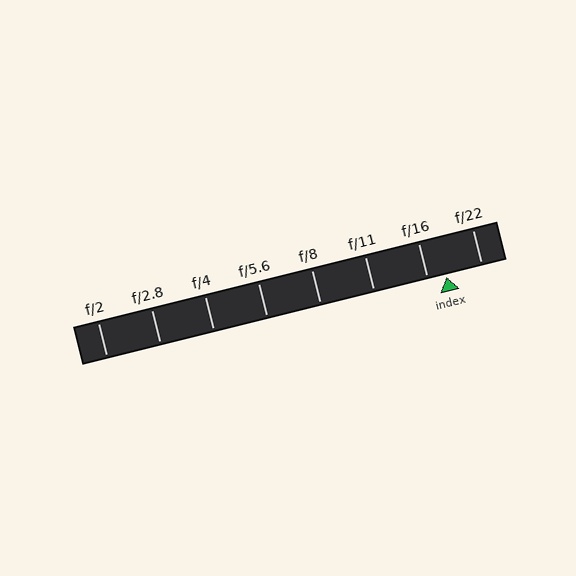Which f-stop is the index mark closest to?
The index mark is closest to f/16.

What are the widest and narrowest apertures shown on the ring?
The widest aperture shown is f/2 and the narrowest is f/22.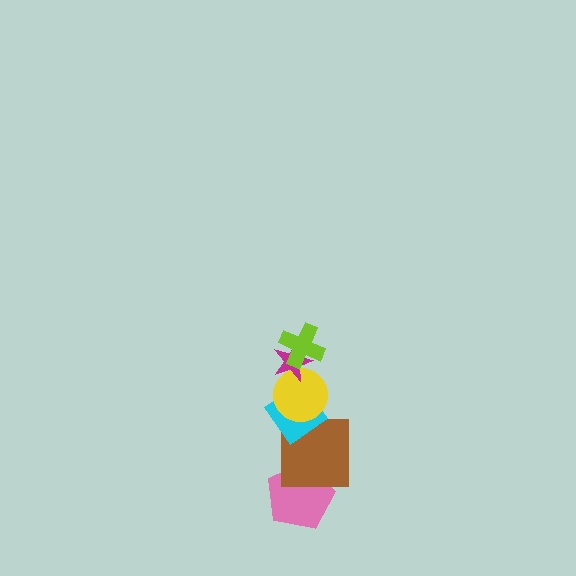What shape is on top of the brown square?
The cyan diamond is on top of the brown square.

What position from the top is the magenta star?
The magenta star is 2nd from the top.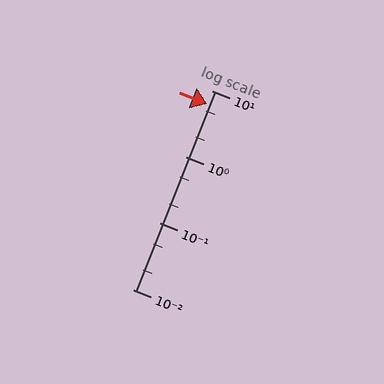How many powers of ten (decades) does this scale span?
The scale spans 3 decades, from 0.01 to 10.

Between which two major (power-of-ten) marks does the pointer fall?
The pointer is between 1 and 10.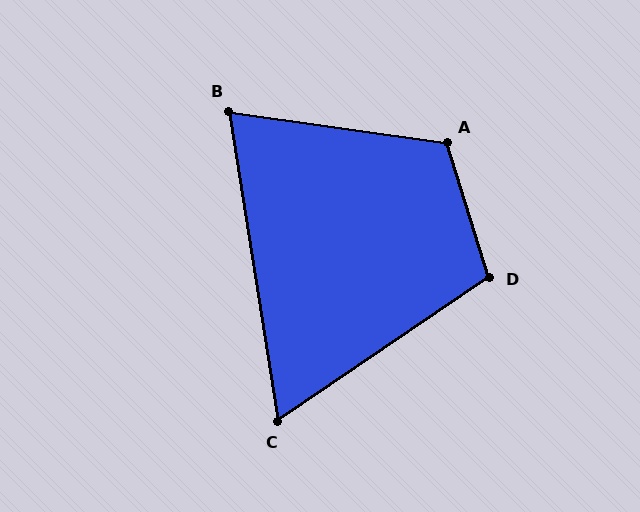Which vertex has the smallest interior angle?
C, at approximately 65 degrees.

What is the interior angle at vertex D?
Approximately 107 degrees (obtuse).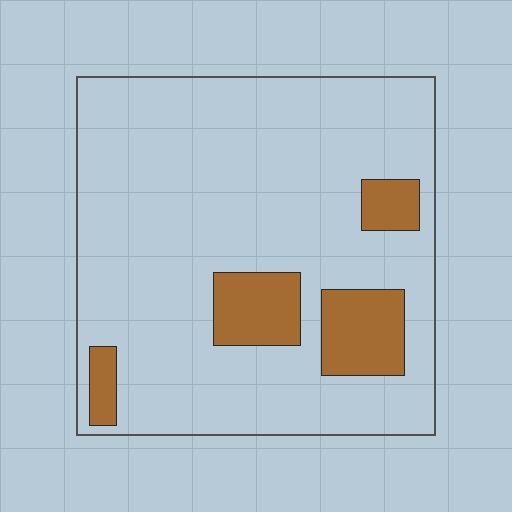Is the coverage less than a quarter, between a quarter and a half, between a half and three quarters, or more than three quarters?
Less than a quarter.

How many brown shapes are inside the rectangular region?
4.